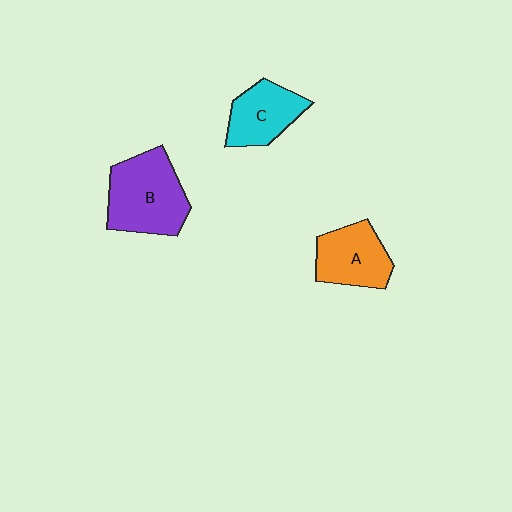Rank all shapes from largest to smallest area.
From largest to smallest: B (purple), A (orange), C (cyan).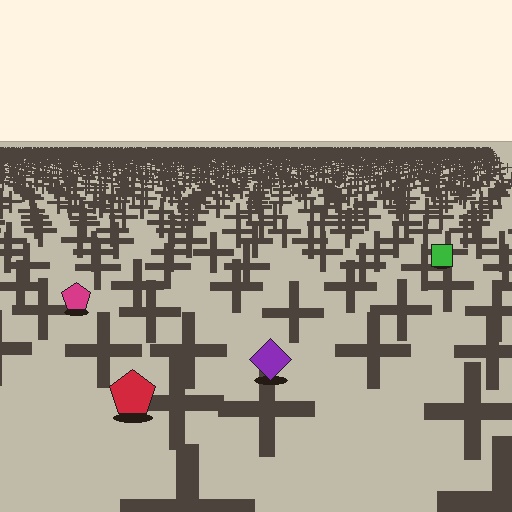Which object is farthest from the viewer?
The green square is farthest from the viewer. It appears smaller and the ground texture around it is denser.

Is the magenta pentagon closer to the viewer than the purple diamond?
No. The purple diamond is closer — you can tell from the texture gradient: the ground texture is coarser near it.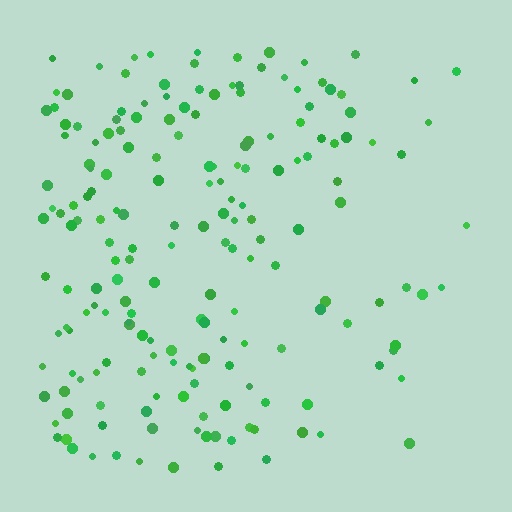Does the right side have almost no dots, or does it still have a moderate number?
Still a moderate number, just noticeably fewer than the left.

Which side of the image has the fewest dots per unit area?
The right.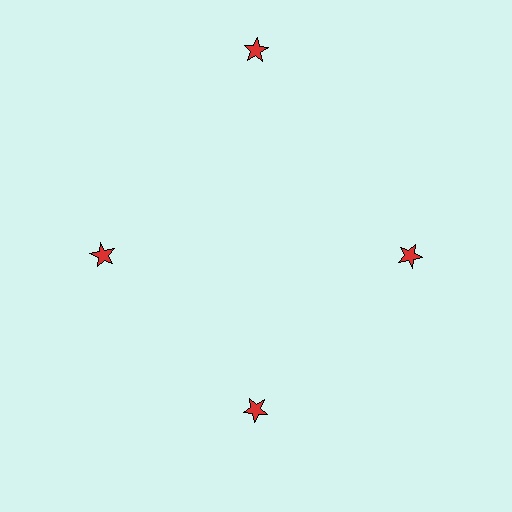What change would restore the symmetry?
The symmetry would be restored by moving it inward, back onto the ring so that all 4 stars sit at equal angles and equal distance from the center.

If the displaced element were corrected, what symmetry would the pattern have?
It would have 4-fold rotational symmetry — the pattern would map onto itself every 90 degrees.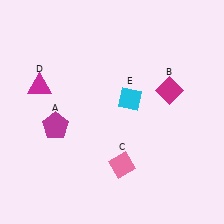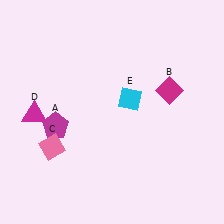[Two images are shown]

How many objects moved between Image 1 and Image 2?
2 objects moved between the two images.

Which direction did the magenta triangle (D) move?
The magenta triangle (D) moved down.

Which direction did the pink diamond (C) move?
The pink diamond (C) moved left.